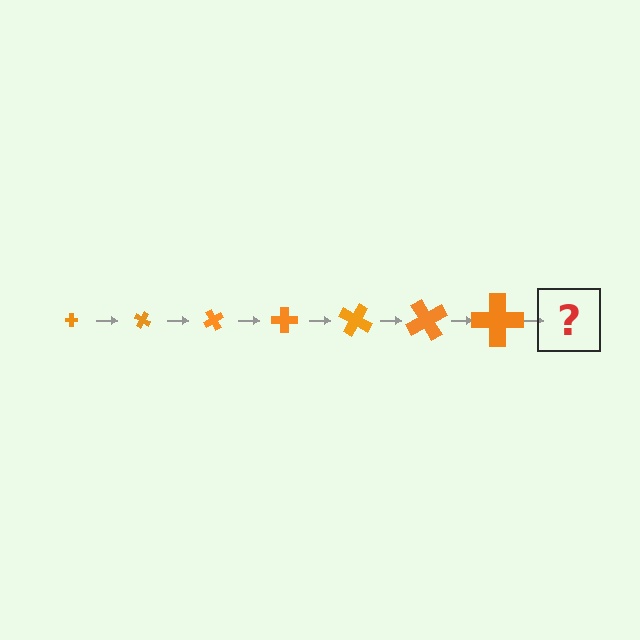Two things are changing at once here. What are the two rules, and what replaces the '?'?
The two rules are that the cross grows larger each step and it rotates 30 degrees each step. The '?' should be a cross, larger than the previous one and rotated 210 degrees from the start.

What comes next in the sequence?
The next element should be a cross, larger than the previous one and rotated 210 degrees from the start.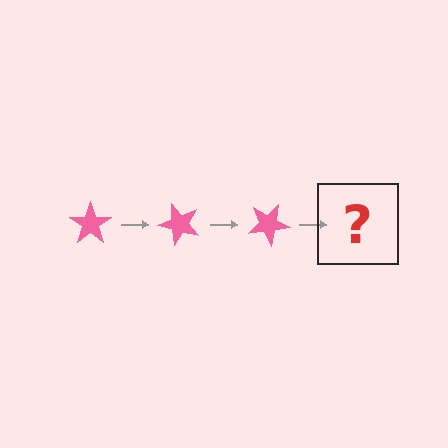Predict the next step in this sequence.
The next step is a pink star rotated 150 degrees.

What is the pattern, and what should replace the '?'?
The pattern is that the star rotates 50 degrees each step. The '?' should be a pink star rotated 150 degrees.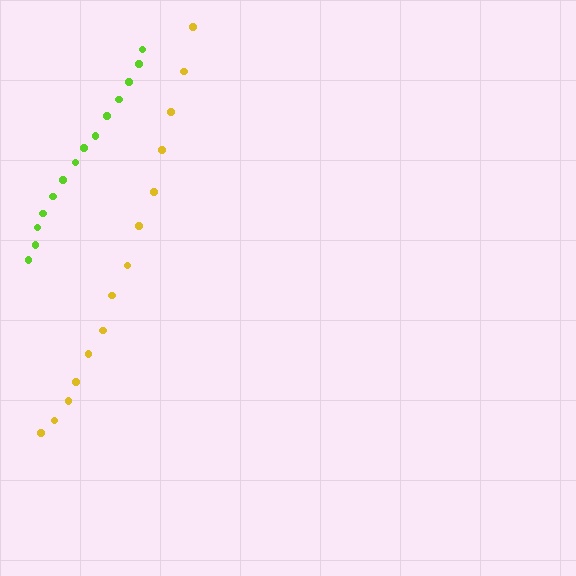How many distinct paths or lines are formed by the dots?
There are 2 distinct paths.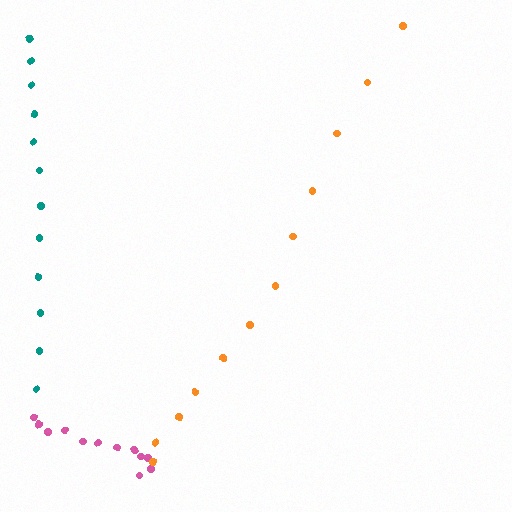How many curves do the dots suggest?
There are 3 distinct paths.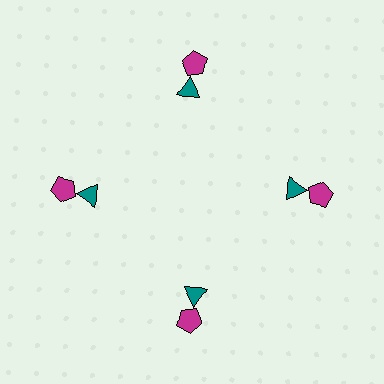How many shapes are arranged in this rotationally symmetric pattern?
There are 8 shapes, arranged in 4 groups of 2.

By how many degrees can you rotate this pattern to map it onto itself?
The pattern maps onto itself every 90 degrees of rotation.